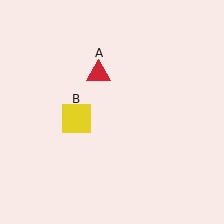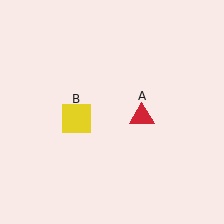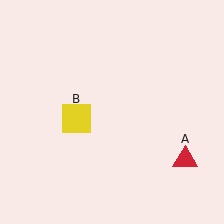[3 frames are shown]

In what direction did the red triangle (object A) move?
The red triangle (object A) moved down and to the right.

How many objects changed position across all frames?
1 object changed position: red triangle (object A).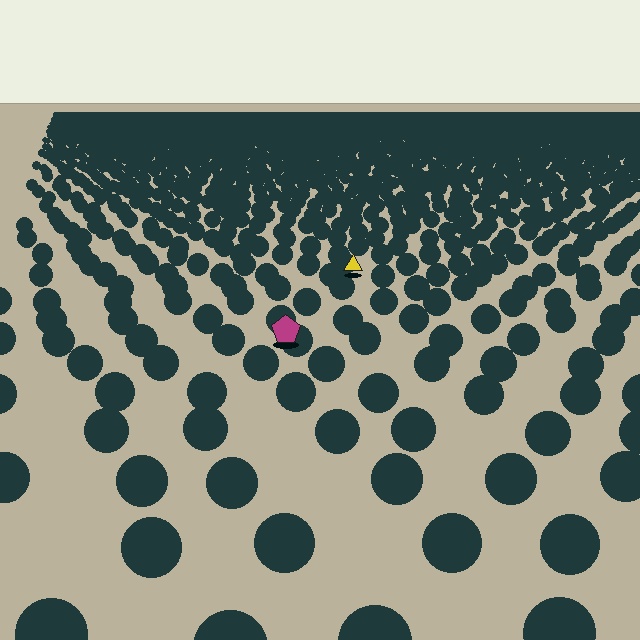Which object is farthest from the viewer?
The yellow triangle is farthest from the viewer. It appears smaller and the ground texture around it is denser.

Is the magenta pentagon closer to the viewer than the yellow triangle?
Yes. The magenta pentagon is closer — you can tell from the texture gradient: the ground texture is coarser near it.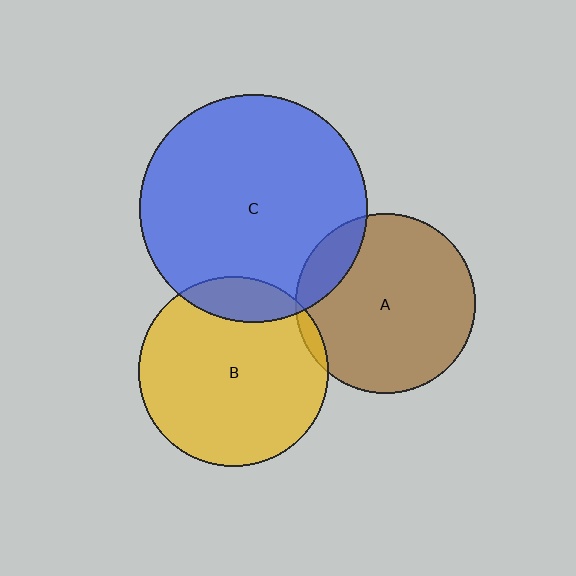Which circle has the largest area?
Circle C (blue).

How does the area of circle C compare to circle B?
Approximately 1.4 times.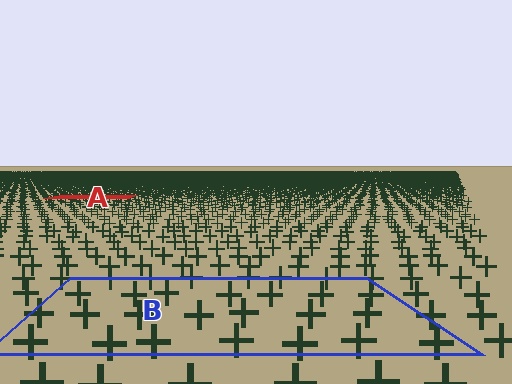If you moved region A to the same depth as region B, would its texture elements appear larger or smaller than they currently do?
They would appear larger. At a closer depth, the same texture elements are projected at a bigger on-screen size.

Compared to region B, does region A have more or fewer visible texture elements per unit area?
Region A has more texture elements per unit area — they are packed more densely because it is farther away.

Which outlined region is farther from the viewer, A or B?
Region A is farther from the viewer — the texture elements inside it appear smaller and more densely packed.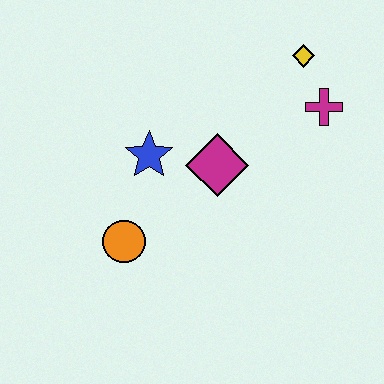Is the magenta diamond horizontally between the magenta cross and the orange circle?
Yes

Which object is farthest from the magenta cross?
The orange circle is farthest from the magenta cross.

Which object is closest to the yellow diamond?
The magenta cross is closest to the yellow diamond.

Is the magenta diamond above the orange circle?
Yes